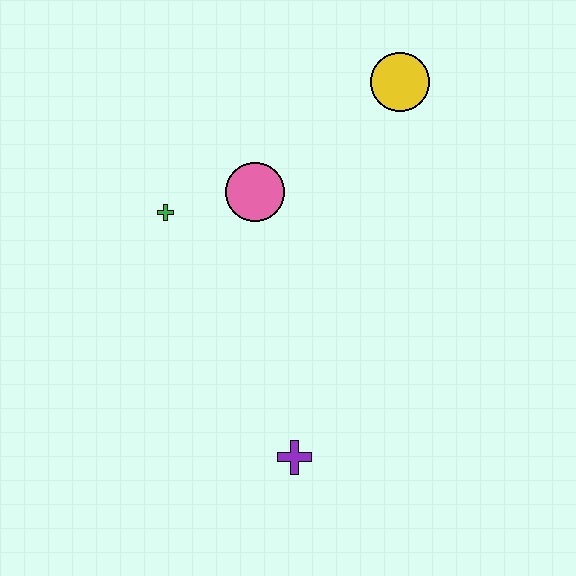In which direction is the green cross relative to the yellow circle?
The green cross is to the left of the yellow circle.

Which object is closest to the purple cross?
The pink circle is closest to the purple cross.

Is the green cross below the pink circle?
Yes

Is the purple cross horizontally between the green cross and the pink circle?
No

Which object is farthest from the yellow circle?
The purple cross is farthest from the yellow circle.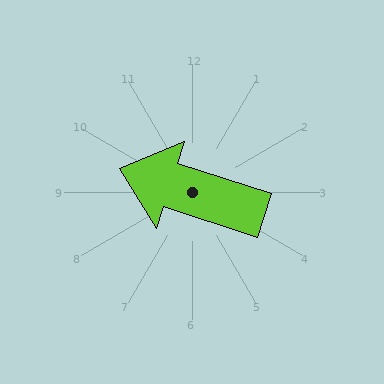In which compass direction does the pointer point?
West.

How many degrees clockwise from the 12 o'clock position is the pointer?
Approximately 288 degrees.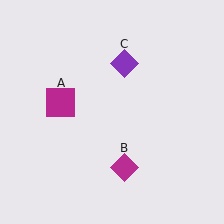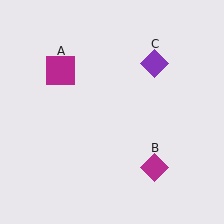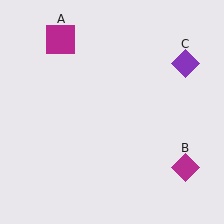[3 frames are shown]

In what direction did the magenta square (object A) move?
The magenta square (object A) moved up.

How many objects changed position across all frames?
3 objects changed position: magenta square (object A), magenta diamond (object B), purple diamond (object C).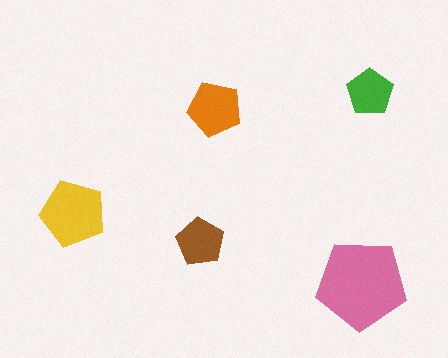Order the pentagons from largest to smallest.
the pink one, the yellow one, the orange one, the brown one, the green one.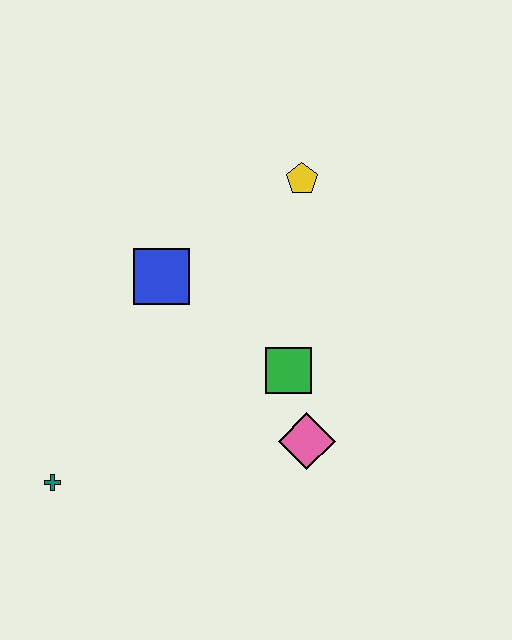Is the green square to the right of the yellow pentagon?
No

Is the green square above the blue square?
No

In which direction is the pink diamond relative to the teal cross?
The pink diamond is to the right of the teal cross.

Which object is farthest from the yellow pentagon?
The teal cross is farthest from the yellow pentagon.